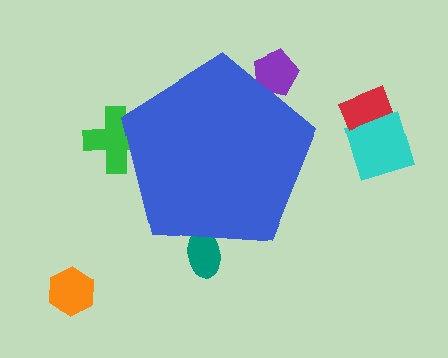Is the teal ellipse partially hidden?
Yes, the teal ellipse is partially hidden behind the blue pentagon.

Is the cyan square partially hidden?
No, the cyan square is fully visible.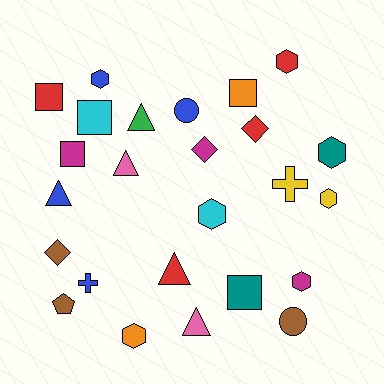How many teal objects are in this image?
There are 2 teal objects.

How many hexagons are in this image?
There are 7 hexagons.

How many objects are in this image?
There are 25 objects.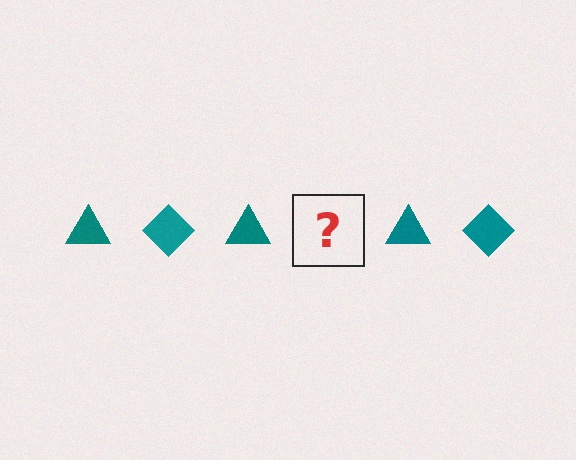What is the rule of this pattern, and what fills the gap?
The rule is that the pattern cycles through triangle, diamond shapes in teal. The gap should be filled with a teal diamond.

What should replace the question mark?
The question mark should be replaced with a teal diamond.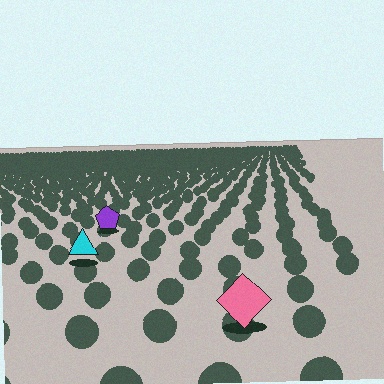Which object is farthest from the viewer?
The purple pentagon is farthest from the viewer. It appears smaller and the ground texture around it is denser.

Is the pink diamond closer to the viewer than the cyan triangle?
Yes. The pink diamond is closer — you can tell from the texture gradient: the ground texture is coarser near it.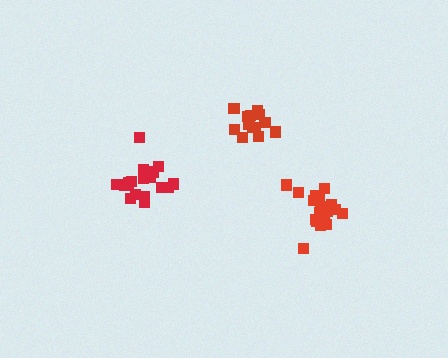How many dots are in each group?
Group 1: 19 dots, Group 2: 19 dots, Group 3: 13 dots (51 total).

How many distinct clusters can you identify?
There are 3 distinct clusters.